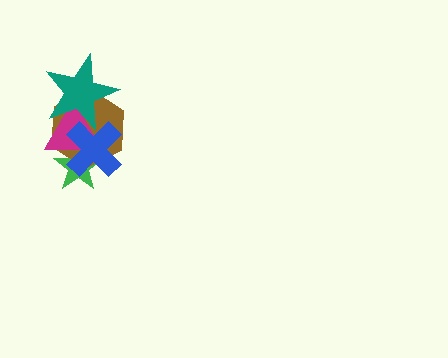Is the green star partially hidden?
Yes, it is partially covered by another shape.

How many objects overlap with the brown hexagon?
4 objects overlap with the brown hexagon.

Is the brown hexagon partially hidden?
Yes, it is partially covered by another shape.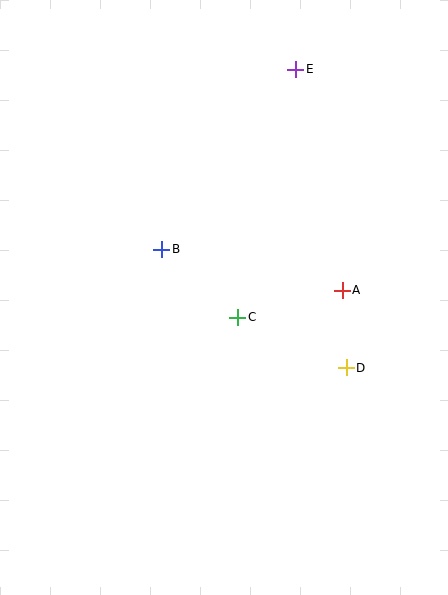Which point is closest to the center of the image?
Point C at (238, 317) is closest to the center.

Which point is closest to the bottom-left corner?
Point C is closest to the bottom-left corner.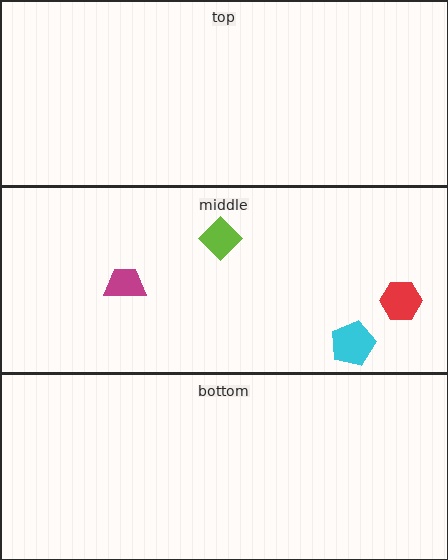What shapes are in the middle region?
The magenta trapezoid, the lime diamond, the cyan pentagon, the red hexagon.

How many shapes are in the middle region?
4.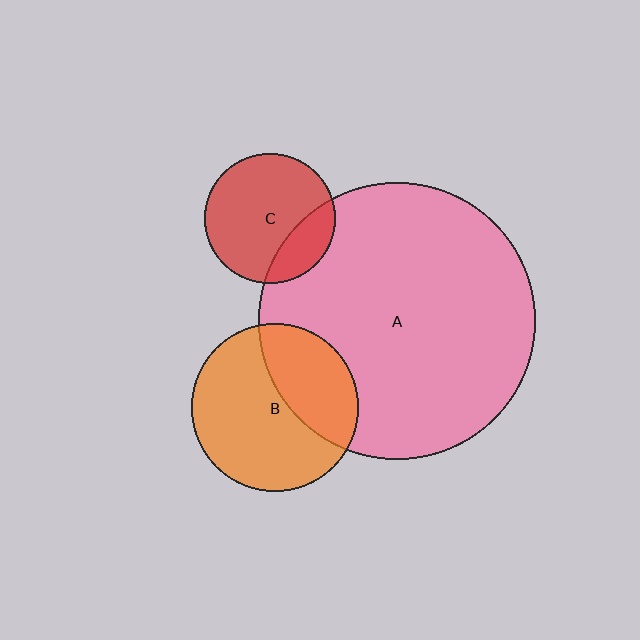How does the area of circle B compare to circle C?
Approximately 1.6 times.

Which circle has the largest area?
Circle A (pink).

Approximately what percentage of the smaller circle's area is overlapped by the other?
Approximately 25%.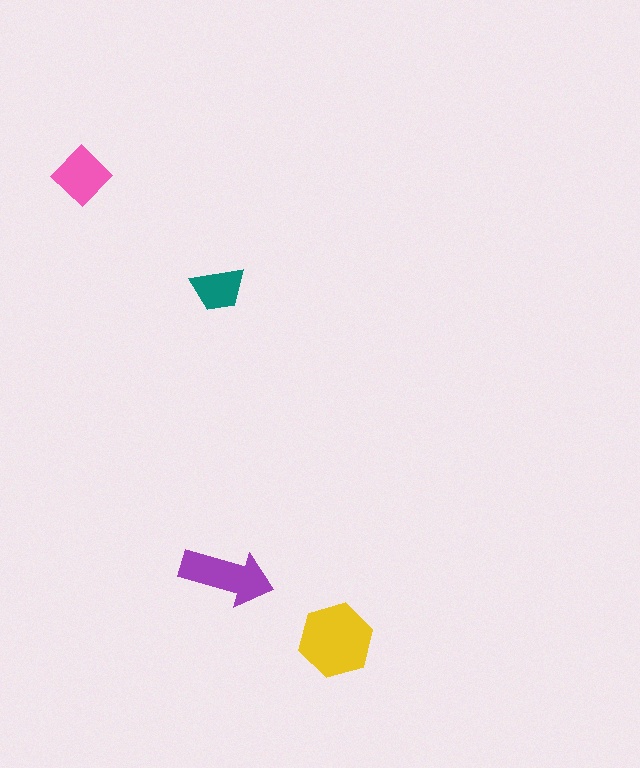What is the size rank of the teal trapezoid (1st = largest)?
4th.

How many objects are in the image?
There are 4 objects in the image.